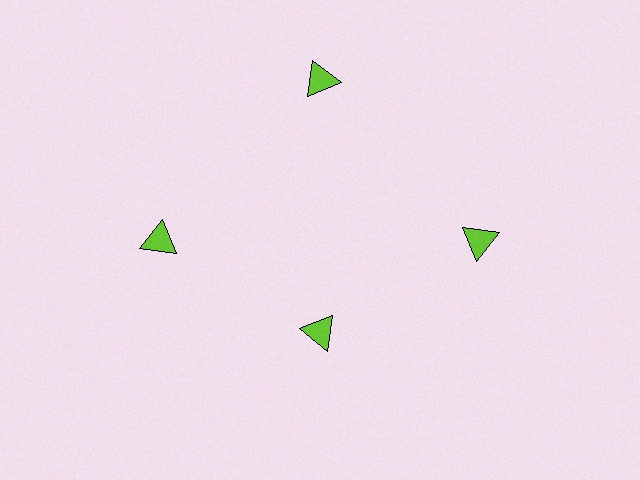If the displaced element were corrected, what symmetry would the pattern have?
It would have 4-fold rotational symmetry — the pattern would map onto itself every 90 degrees.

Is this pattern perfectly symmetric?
No. The 4 lime triangles are arranged in a ring, but one element near the 6 o'clock position is pulled inward toward the center, breaking the 4-fold rotational symmetry.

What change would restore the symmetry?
The symmetry would be restored by moving it outward, back onto the ring so that all 4 triangles sit at equal angles and equal distance from the center.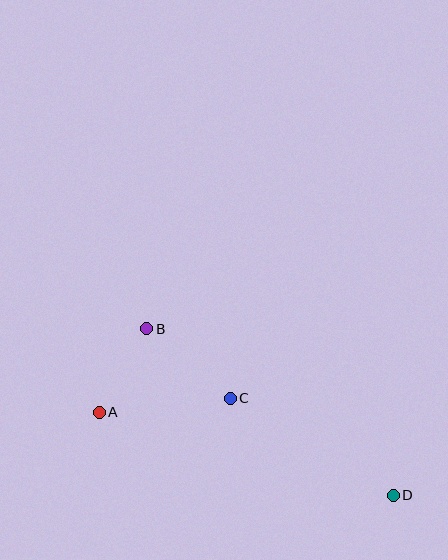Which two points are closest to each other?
Points A and B are closest to each other.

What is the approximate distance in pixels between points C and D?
The distance between C and D is approximately 190 pixels.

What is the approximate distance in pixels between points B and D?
The distance between B and D is approximately 297 pixels.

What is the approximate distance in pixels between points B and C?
The distance between B and C is approximately 108 pixels.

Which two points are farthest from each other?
Points A and D are farthest from each other.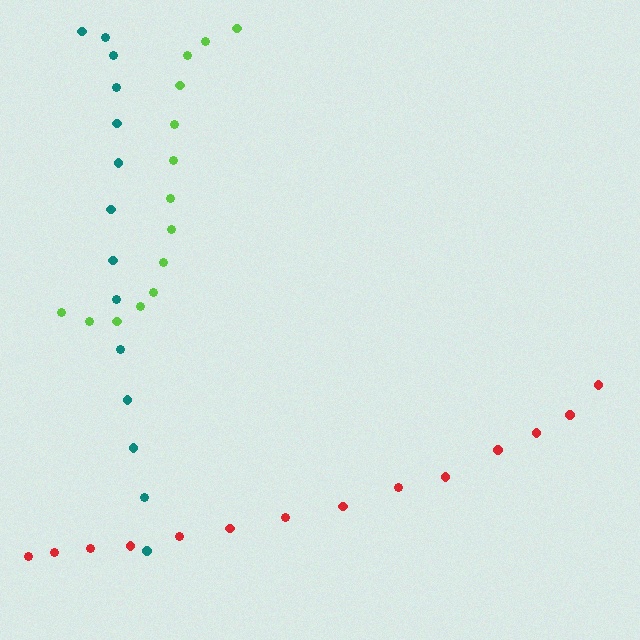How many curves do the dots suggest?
There are 3 distinct paths.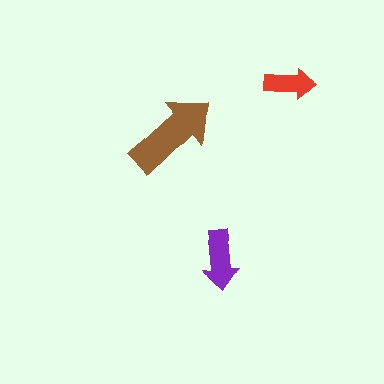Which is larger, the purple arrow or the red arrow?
The purple one.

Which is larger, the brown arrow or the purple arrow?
The brown one.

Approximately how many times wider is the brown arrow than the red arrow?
About 2 times wider.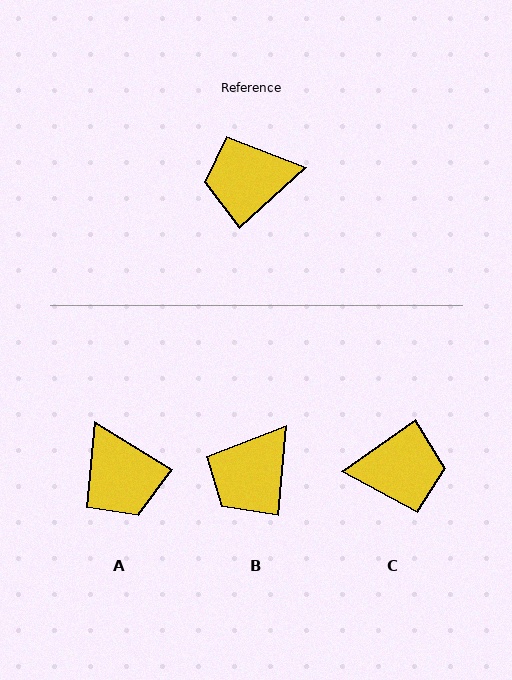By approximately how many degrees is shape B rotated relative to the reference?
Approximately 43 degrees counter-clockwise.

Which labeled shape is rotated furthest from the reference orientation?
C, about 173 degrees away.